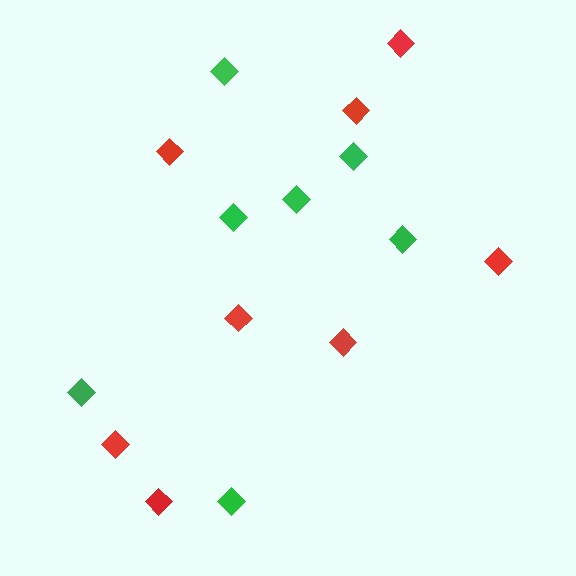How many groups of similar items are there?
There are 2 groups: one group of red diamonds (8) and one group of green diamonds (7).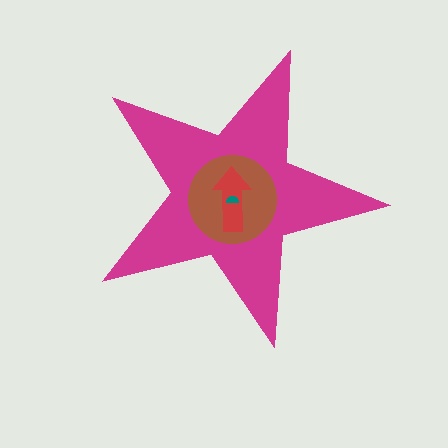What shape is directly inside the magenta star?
The brown circle.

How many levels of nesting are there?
4.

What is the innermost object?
The teal semicircle.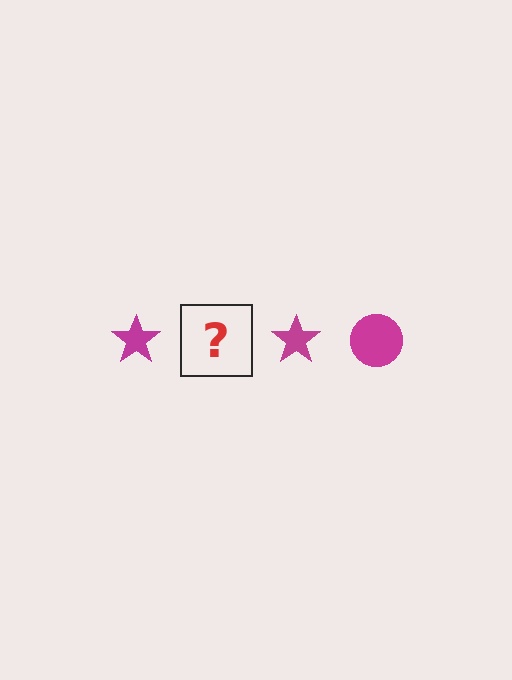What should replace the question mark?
The question mark should be replaced with a magenta circle.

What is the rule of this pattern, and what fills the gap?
The rule is that the pattern cycles through star, circle shapes in magenta. The gap should be filled with a magenta circle.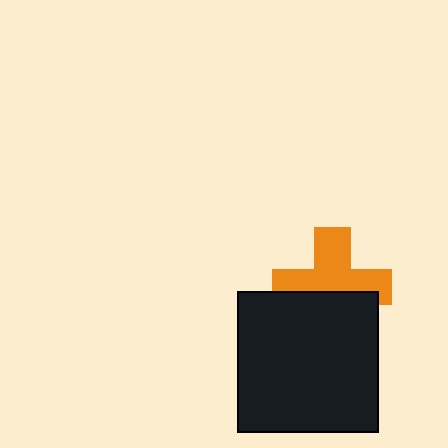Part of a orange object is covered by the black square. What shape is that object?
It is a cross.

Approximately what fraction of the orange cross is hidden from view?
Roughly 41% of the orange cross is hidden behind the black square.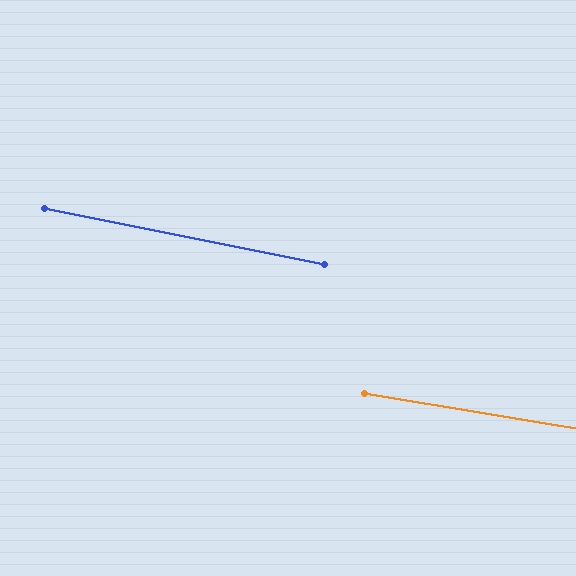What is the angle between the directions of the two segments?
Approximately 2 degrees.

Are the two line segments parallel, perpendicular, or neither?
Parallel — their directions differ by only 1.9°.